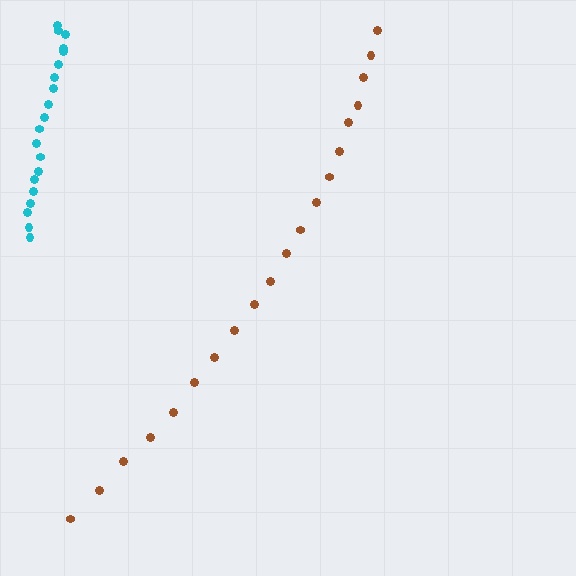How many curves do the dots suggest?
There are 2 distinct paths.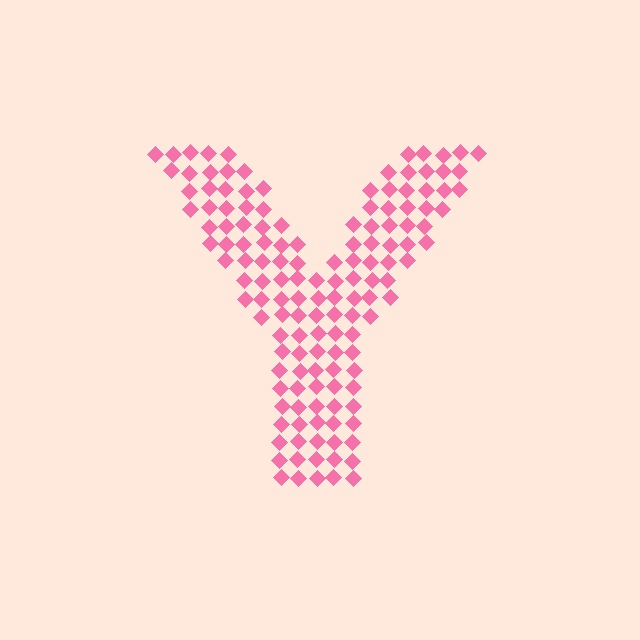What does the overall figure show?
The overall figure shows the letter Y.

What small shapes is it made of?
It is made of small diamonds.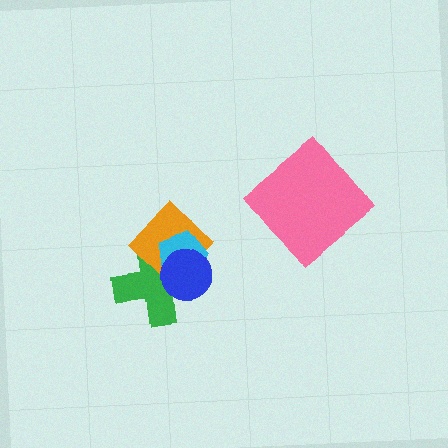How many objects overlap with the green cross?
3 objects overlap with the green cross.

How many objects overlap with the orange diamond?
3 objects overlap with the orange diamond.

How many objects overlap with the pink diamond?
0 objects overlap with the pink diamond.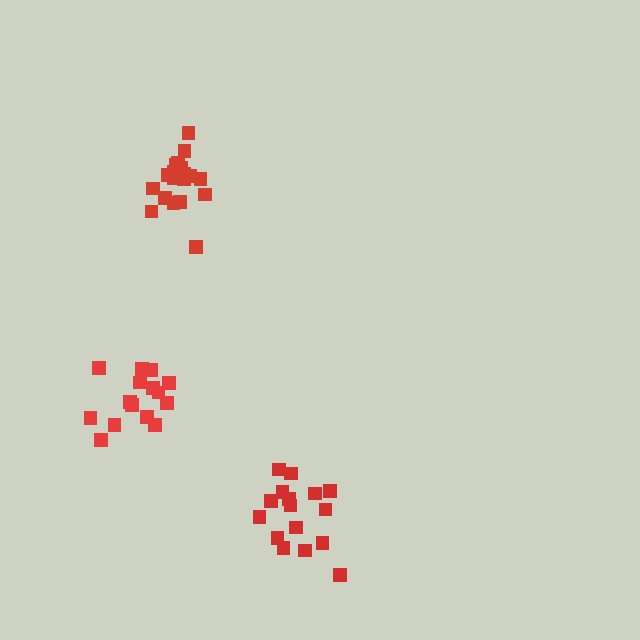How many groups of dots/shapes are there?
There are 3 groups.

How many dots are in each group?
Group 1: 16 dots, Group 2: 15 dots, Group 3: 19 dots (50 total).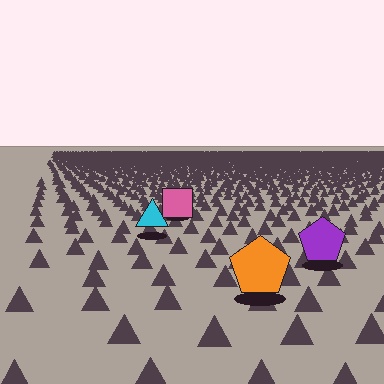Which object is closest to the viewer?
The orange pentagon is closest. The texture marks near it are larger and more spread out.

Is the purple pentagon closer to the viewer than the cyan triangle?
Yes. The purple pentagon is closer — you can tell from the texture gradient: the ground texture is coarser near it.